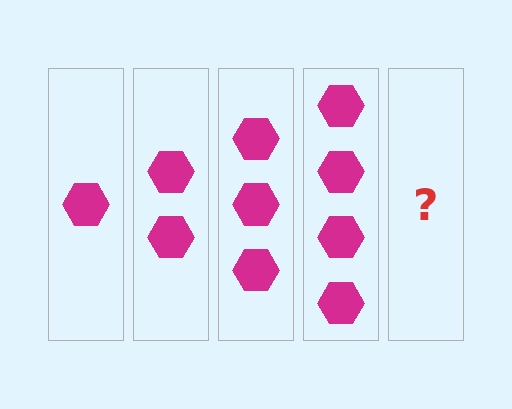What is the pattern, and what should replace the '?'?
The pattern is that each step adds one more hexagon. The '?' should be 5 hexagons.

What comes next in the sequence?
The next element should be 5 hexagons.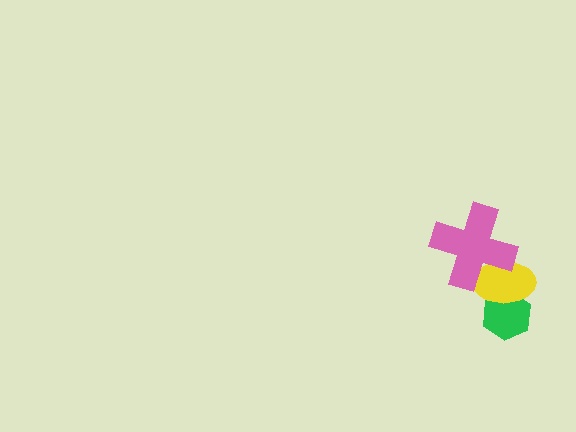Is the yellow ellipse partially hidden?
Yes, it is partially covered by another shape.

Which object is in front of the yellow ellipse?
The pink cross is in front of the yellow ellipse.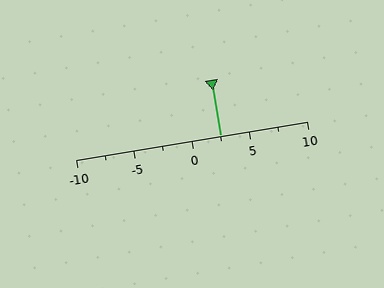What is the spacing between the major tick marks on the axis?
The major ticks are spaced 5 apart.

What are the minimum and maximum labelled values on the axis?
The axis runs from -10 to 10.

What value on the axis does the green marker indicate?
The marker indicates approximately 2.5.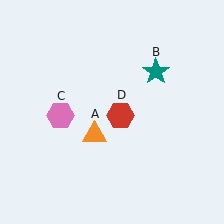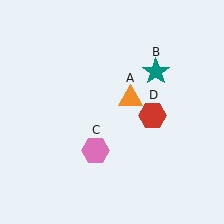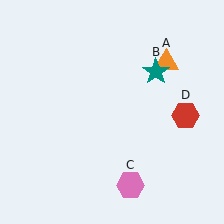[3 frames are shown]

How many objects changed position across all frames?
3 objects changed position: orange triangle (object A), pink hexagon (object C), red hexagon (object D).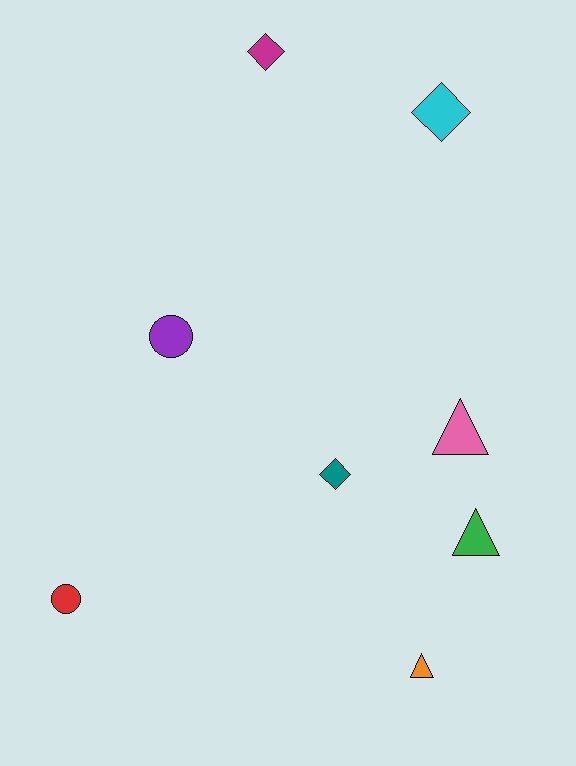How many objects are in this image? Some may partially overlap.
There are 8 objects.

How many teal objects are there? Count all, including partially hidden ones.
There is 1 teal object.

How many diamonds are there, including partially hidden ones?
There are 3 diamonds.